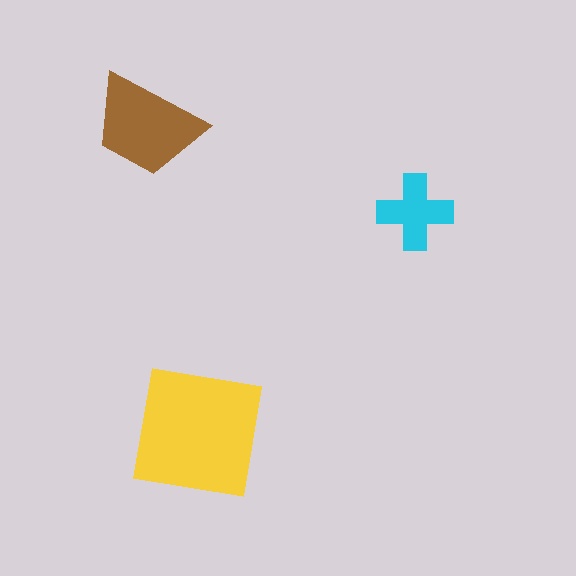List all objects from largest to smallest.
The yellow square, the brown trapezoid, the cyan cross.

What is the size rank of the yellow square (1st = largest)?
1st.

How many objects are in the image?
There are 3 objects in the image.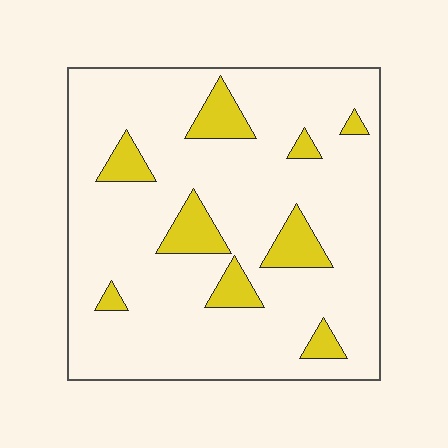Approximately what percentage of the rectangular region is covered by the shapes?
Approximately 15%.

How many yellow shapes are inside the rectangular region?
9.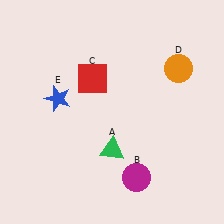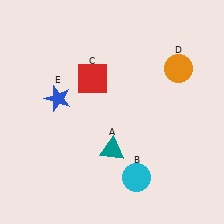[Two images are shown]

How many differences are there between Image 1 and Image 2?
There are 2 differences between the two images.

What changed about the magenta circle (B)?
In Image 1, B is magenta. In Image 2, it changed to cyan.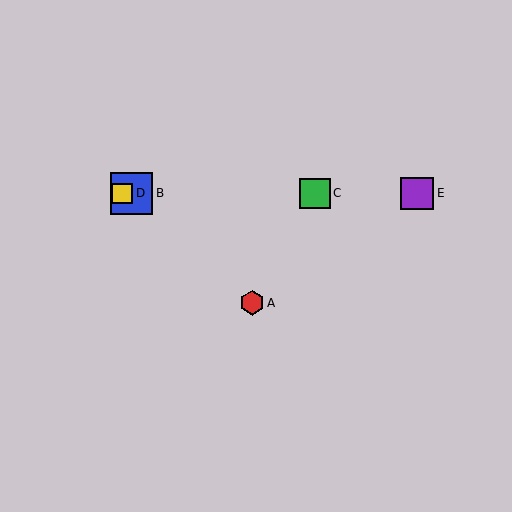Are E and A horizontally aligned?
No, E is at y≈193 and A is at y≈303.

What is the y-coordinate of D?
Object D is at y≈193.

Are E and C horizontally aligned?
Yes, both are at y≈193.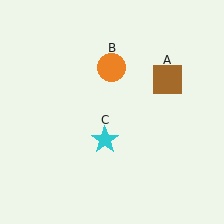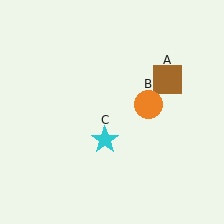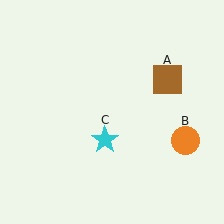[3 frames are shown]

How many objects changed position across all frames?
1 object changed position: orange circle (object B).